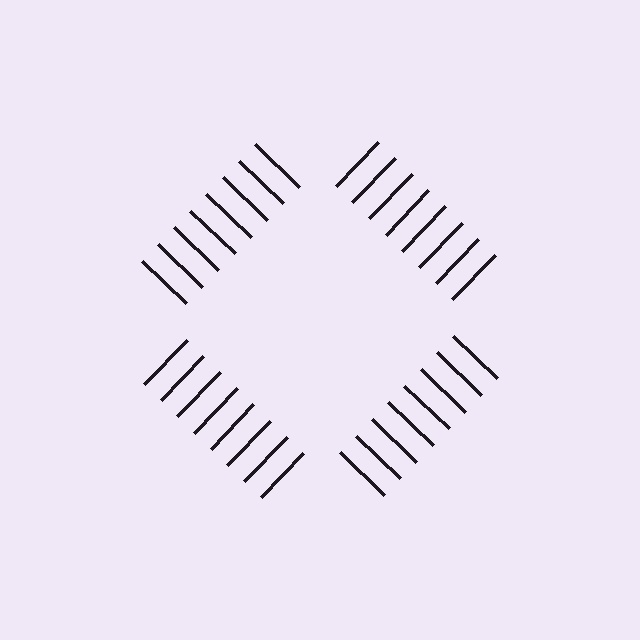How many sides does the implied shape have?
4 sides — the line-ends trace a square.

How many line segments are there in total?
32 — 8 along each of the 4 edges.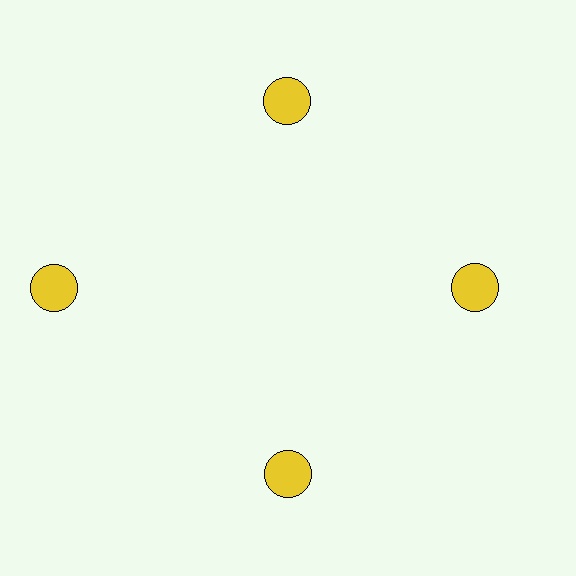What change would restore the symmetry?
The symmetry would be restored by moving it inward, back onto the ring so that all 4 circles sit at equal angles and equal distance from the center.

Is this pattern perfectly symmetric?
No. The 4 yellow circles are arranged in a ring, but one element near the 9 o'clock position is pushed outward from the center, breaking the 4-fold rotational symmetry.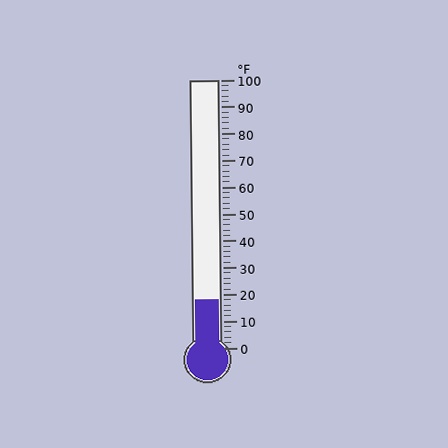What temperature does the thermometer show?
The thermometer shows approximately 18°F.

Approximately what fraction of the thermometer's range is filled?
The thermometer is filled to approximately 20% of its range.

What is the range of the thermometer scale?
The thermometer scale ranges from 0°F to 100°F.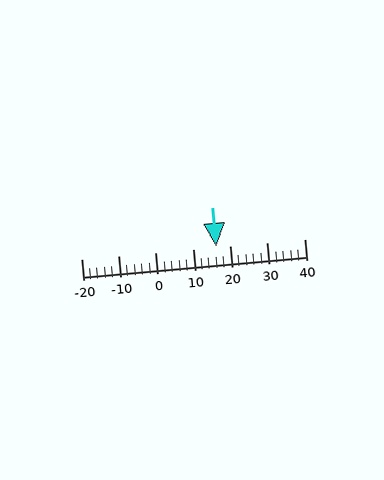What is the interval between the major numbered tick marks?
The major tick marks are spaced 10 units apart.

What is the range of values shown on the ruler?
The ruler shows values from -20 to 40.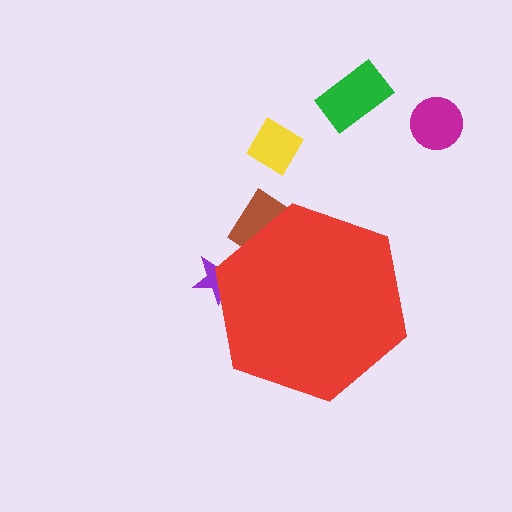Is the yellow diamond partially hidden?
No, the yellow diamond is fully visible.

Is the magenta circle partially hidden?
No, the magenta circle is fully visible.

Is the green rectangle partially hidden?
No, the green rectangle is fully visible.